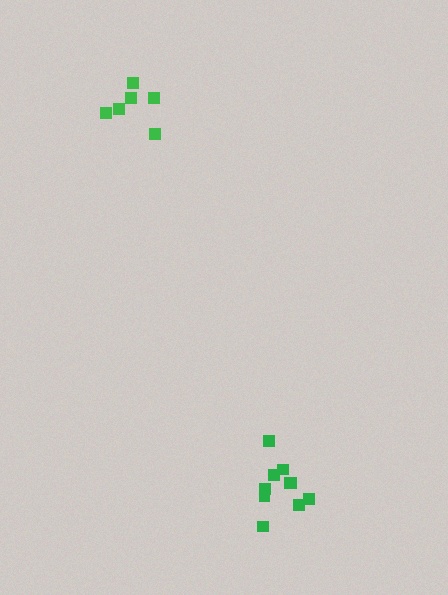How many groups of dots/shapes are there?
There are 2 groups.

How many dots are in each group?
Group 1: 10 dots, Group 2: 6 dots (16 total).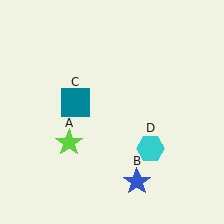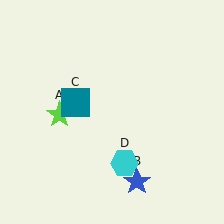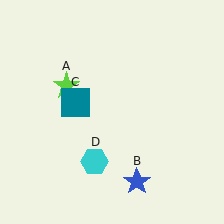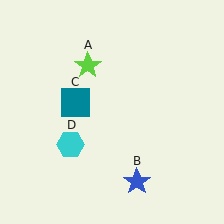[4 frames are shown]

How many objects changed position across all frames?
2 objects changed position: lime star (object A), cyan hexagon (object D).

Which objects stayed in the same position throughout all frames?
Blue star (object B) and teal square (object C) remained stationary.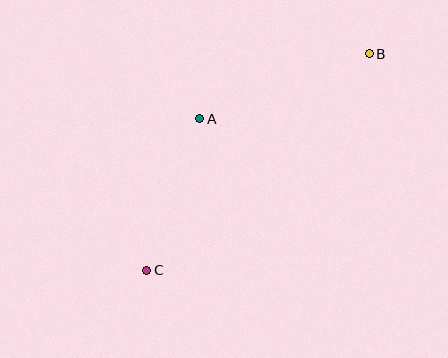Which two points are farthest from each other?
Points B and C are farthest from each other.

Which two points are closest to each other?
Points A and C are closest to each other.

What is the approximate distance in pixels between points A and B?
The distance between A and B is approximately 182 pixels.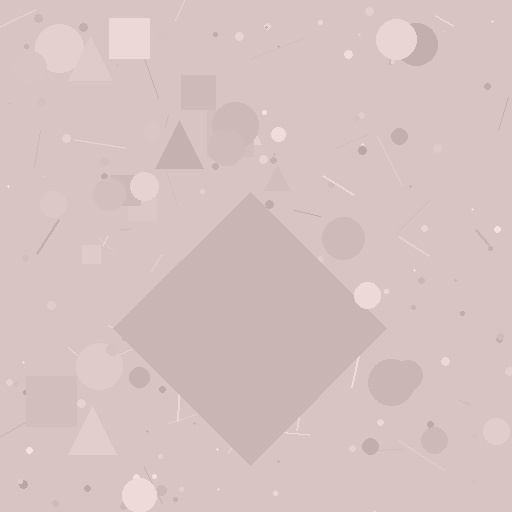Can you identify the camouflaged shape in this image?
The camouflaged shape is a diamond.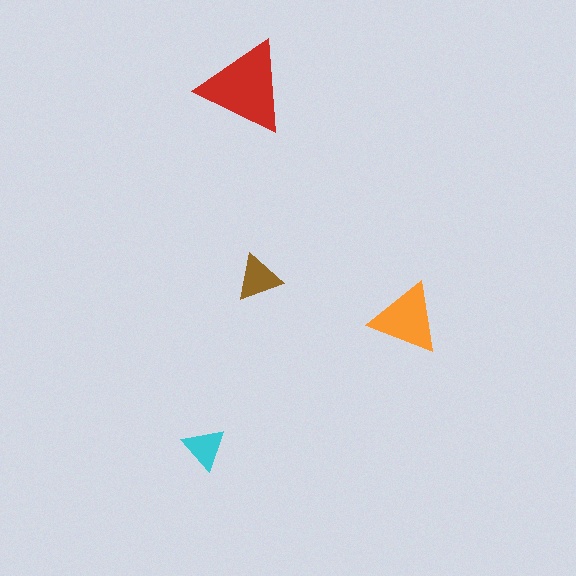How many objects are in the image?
There are 4 objects in the image.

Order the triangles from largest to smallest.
the red one, the orange one, the brown one, the cyan one.